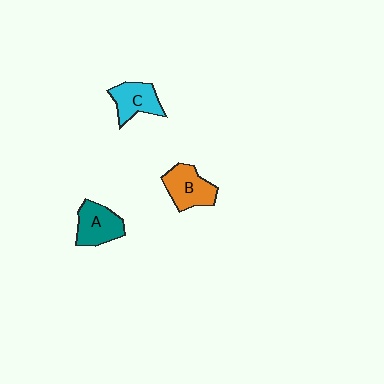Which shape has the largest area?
Shape B (orange).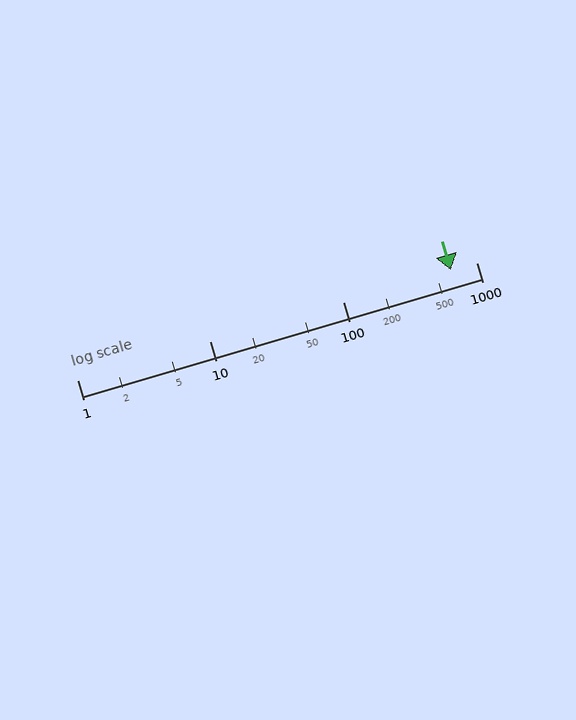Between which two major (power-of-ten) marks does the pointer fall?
The pointer is between 100 and 1000.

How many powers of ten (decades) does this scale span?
The scale spans 3 decades, from 1 to 1000.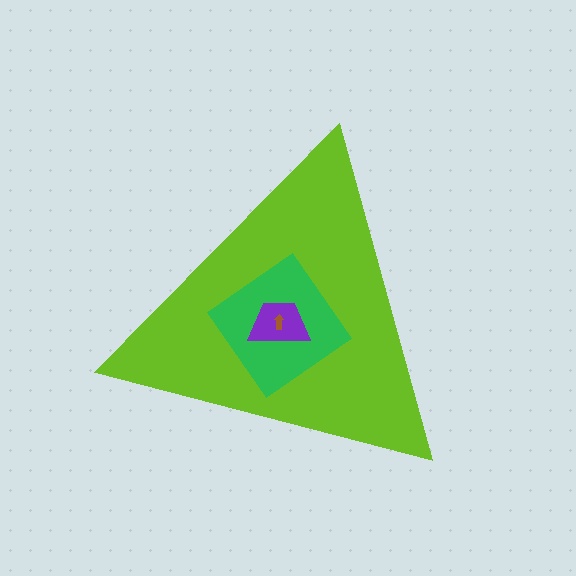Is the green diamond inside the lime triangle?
Yes.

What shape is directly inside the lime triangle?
The green diamond.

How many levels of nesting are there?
4.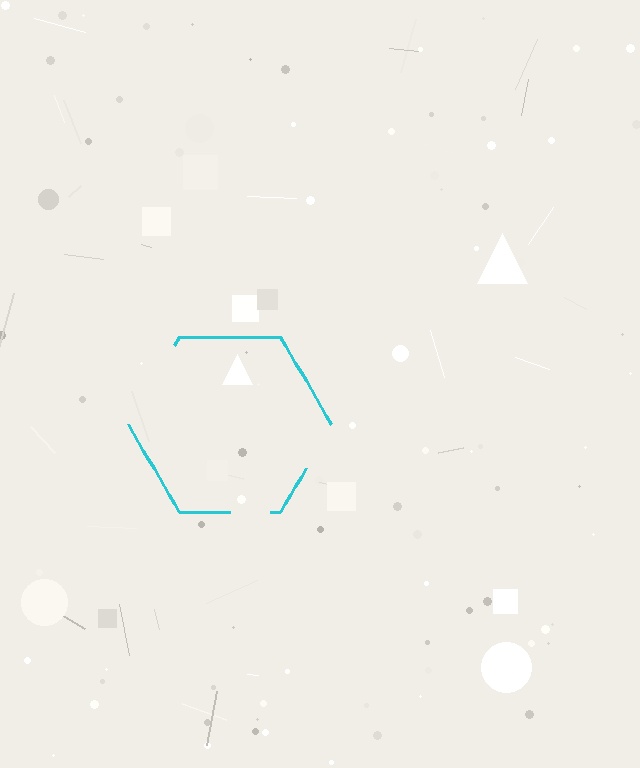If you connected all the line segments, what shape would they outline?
They would outline a hexagon.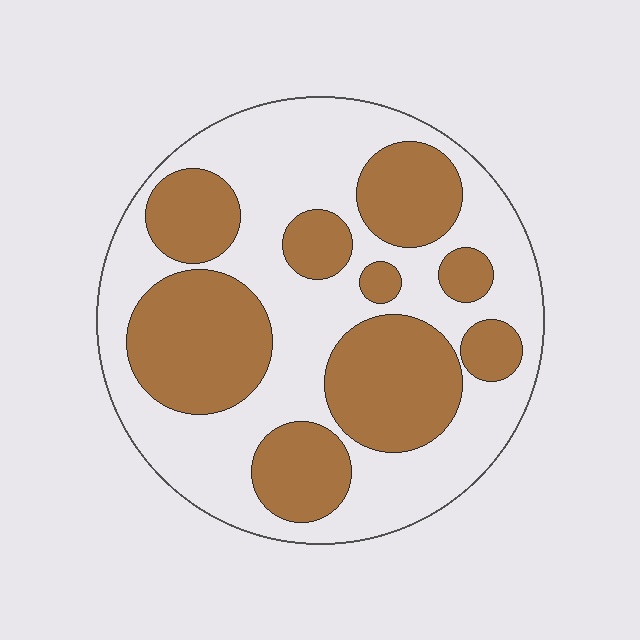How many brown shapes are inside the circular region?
9.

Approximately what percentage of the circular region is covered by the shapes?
Approximately 40%.